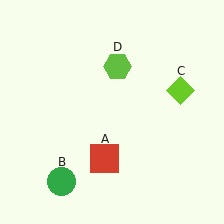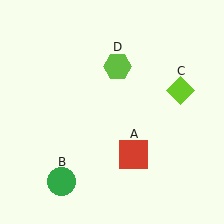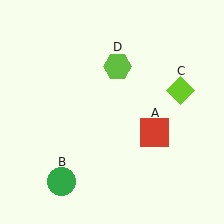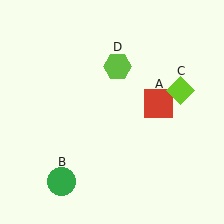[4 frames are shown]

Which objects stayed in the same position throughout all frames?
Green circle (object B) and lime diamond (object C) and lime hexagon (object D) remained stationary.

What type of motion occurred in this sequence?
The red square (object A) rotated counterclockwise around the center of the scene.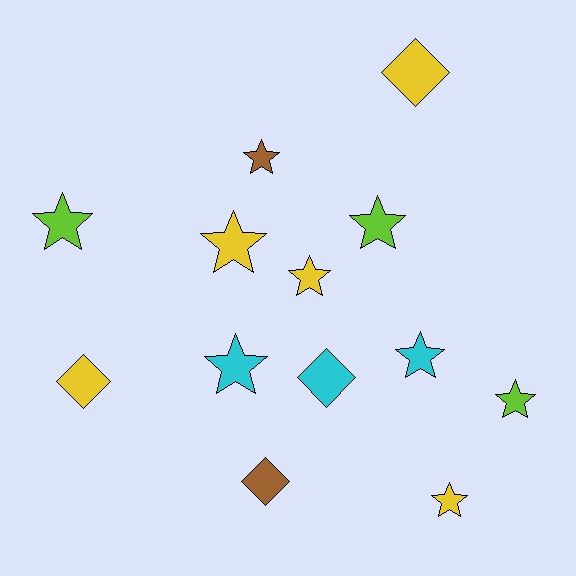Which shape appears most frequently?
Star, with 9 objects.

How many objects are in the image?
There are 13 objects.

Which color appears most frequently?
Yellow, with 5 objects.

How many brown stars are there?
There is 1 brown star.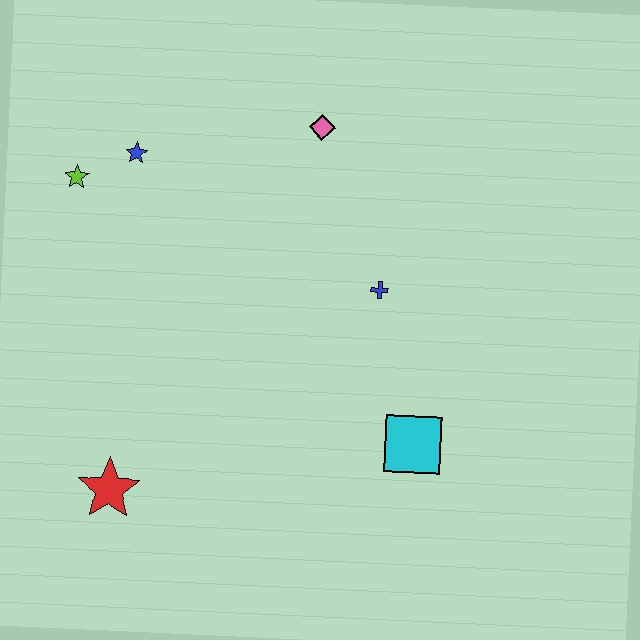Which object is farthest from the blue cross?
The red star is farthest from the blue cross.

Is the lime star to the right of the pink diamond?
No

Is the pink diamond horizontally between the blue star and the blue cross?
Yes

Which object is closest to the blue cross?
The cyan square is closest to the blue cross.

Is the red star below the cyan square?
Yes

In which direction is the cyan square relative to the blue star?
The cyan square is to the right of the blue star.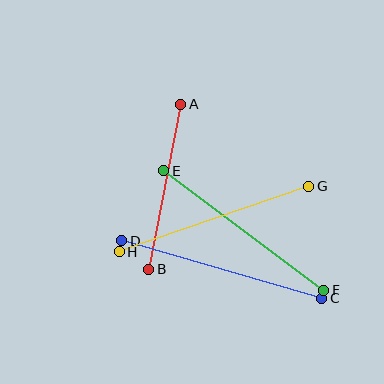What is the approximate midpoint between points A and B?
The midpoint is at approximately (165, 187) pixels.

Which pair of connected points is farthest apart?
Points C and D are farthest apart.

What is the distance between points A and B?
The distance is approximately 168 pixels.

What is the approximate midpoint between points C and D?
The midpoint is at approximately (222, 270) pixels.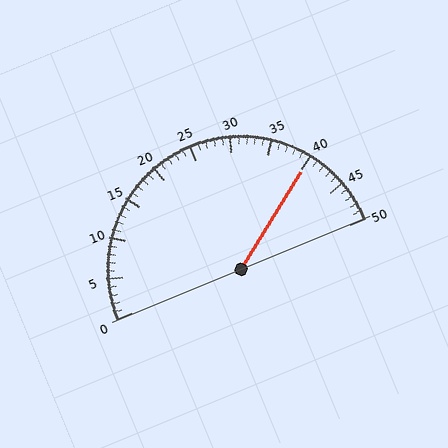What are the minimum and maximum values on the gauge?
The gauge ranges from 0 to 50.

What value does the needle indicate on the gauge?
The needle indicates approximately 40.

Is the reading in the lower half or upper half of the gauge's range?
The reading is in the upper half of the range (0 to 50).